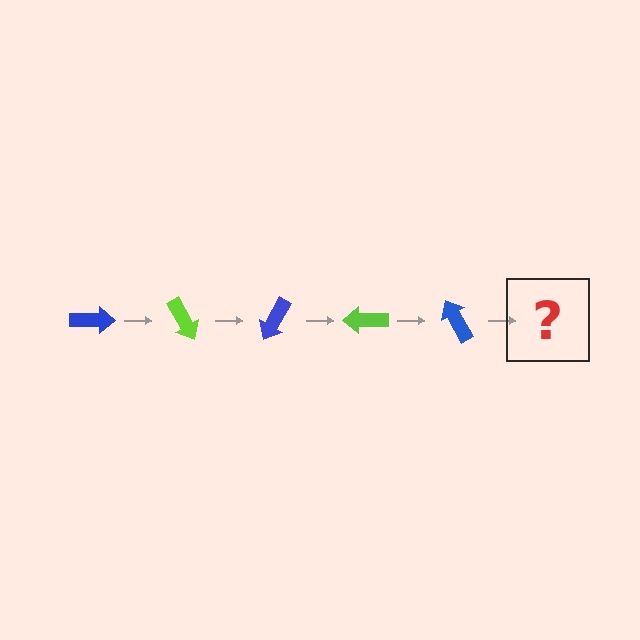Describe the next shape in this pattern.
It should be a lime arrow, rotated 300 degrees from the start.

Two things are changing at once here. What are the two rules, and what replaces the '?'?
The two rules are that it rotates 60 degrees each step and the color cycles through blue and lime. The '?' should be a lime arrow, rotated 300 degrees from the start.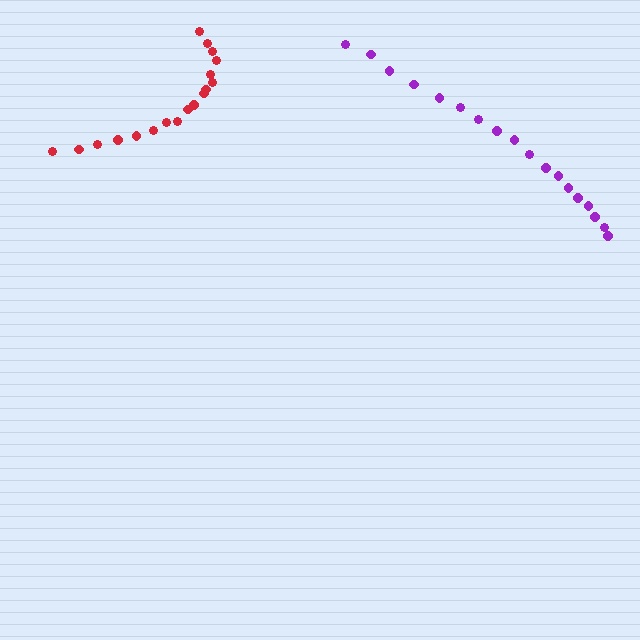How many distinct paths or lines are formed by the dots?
There are 2 distinct paths.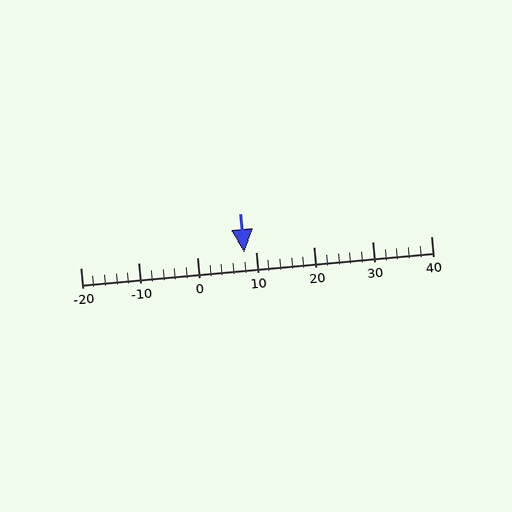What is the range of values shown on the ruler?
The ruler shows values from -20 to 40.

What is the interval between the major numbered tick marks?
The major tick marks are spaced 10 units apart.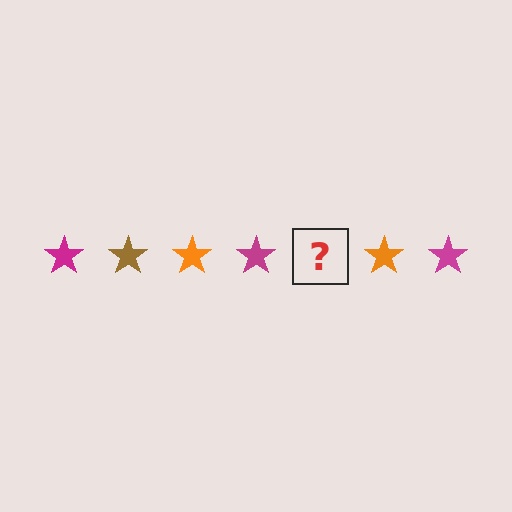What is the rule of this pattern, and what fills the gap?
The rule is that the pattern cycles through magenta, brown, orange stars. The gap should be filled with a brown star.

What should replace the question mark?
The question mark should be replaced with a brown star.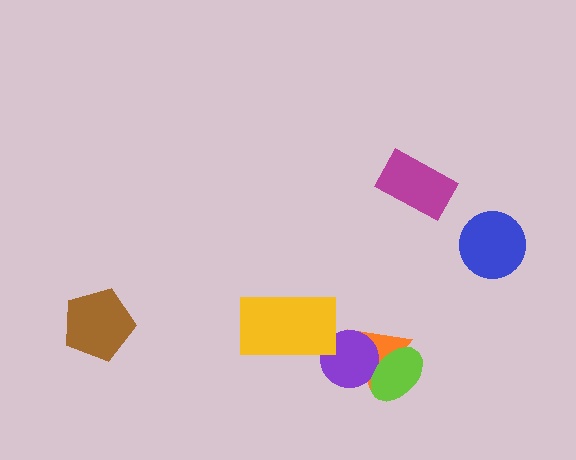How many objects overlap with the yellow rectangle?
0 objects overlap with the yellow rectangle.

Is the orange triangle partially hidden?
Yes, it is partially covered by another shape.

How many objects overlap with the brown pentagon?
0 objects overlap with the brown pentagon.